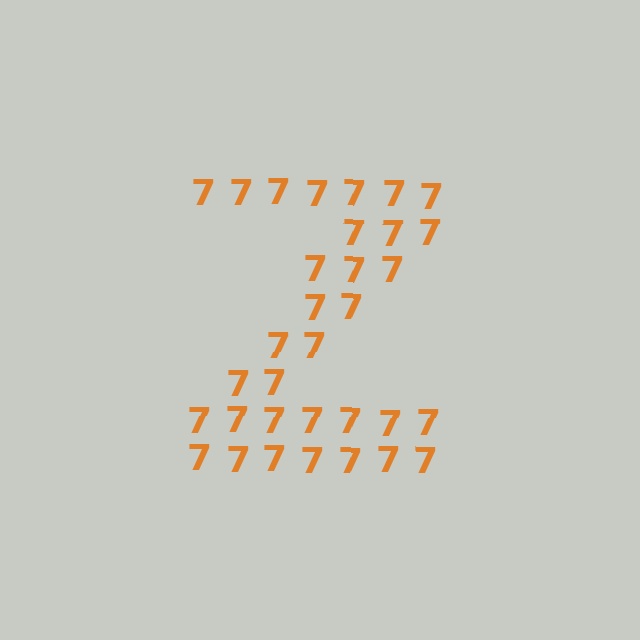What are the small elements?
The small elements are digit 7's.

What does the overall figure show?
The overall figure shows the letter Z.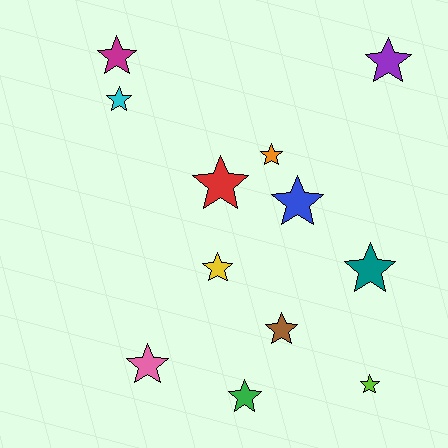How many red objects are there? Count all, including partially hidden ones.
There is 1 red object.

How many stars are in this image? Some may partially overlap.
There are 12 stars.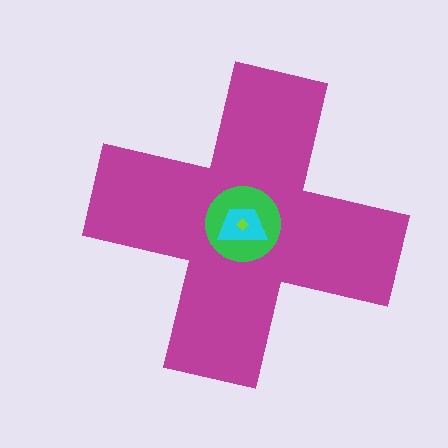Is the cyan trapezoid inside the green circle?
Yes.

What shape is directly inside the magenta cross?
The green circle.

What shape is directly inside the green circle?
The cyan trapezoid.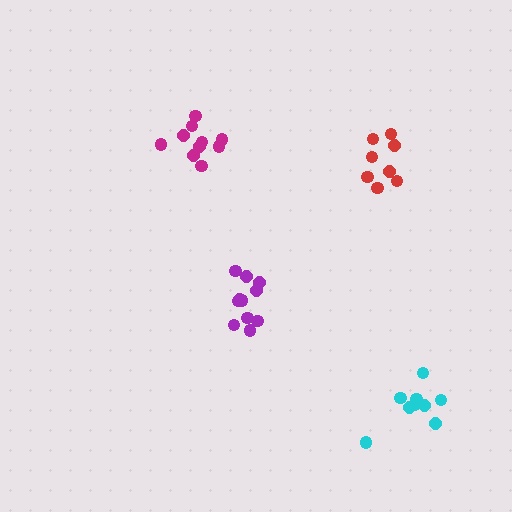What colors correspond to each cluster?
The clusters are colored: cyan, red, purple, magenta.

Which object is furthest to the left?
The magenta cluster is leftmost.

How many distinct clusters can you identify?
There are 4 distinct clusters.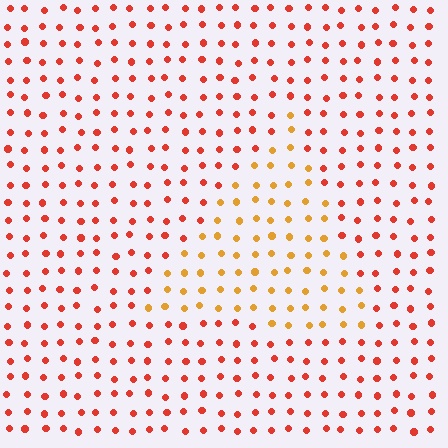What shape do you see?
I see a triangle.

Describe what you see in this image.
The image is filled with small red elements in a uniform arrangement. A triangle-shaped region is visible where the elements are tinted to a slightly different hue, forming a subtle color boundary.